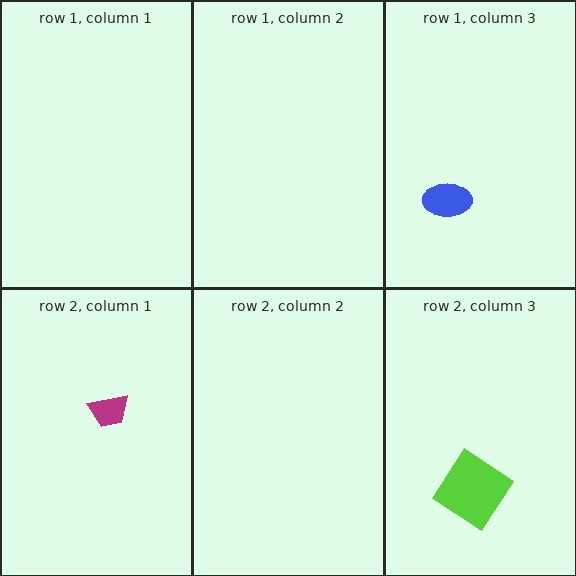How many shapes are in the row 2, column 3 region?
1.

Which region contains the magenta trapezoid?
The row 2, column 1 region.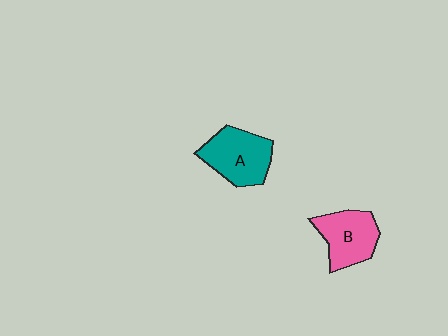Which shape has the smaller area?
Shape B (pink).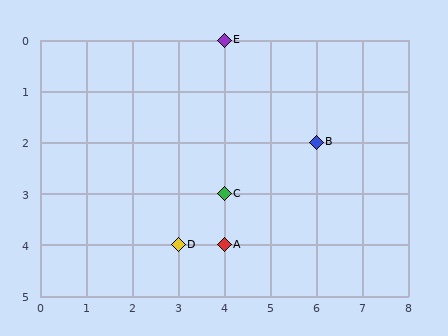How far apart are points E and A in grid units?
Points E and A are 4 rows apart.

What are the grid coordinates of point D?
Point D is at grid coordinates (3, 4).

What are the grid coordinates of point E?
Point E is at grid coordinates (4, 0).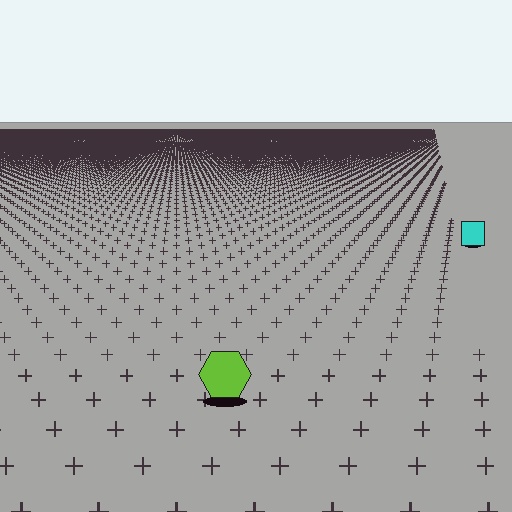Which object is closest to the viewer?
The lime hexagon is closest. The texture marks near it are larger and more spread out.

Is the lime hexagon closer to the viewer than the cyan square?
Yes. The lime hexagon is closer — you can tell from the texture gradient: the ground texture is coarser near it.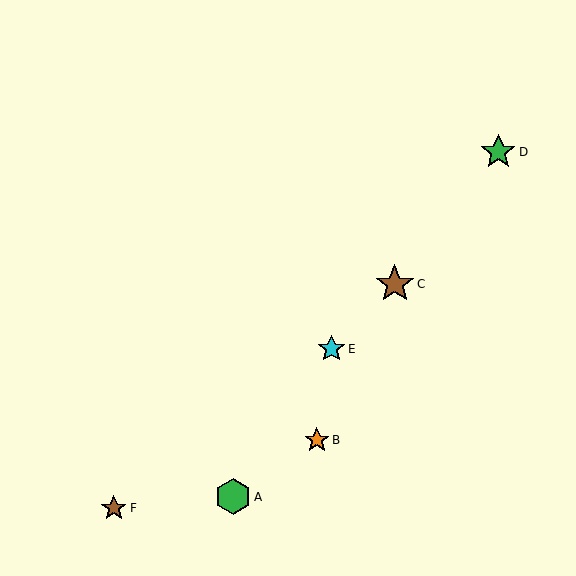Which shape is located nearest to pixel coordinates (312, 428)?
The orange star (labeled B) at (317, 440) is nearest to that location.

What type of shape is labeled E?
Shape E is a cyan star.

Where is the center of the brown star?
The center of the brown star is at (114, 508).